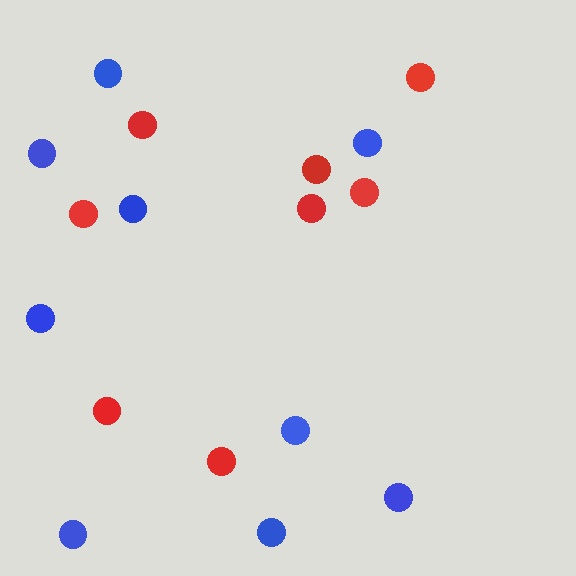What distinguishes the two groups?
There are 2 groups: one group of blue circles (9) and one group of red circles (8).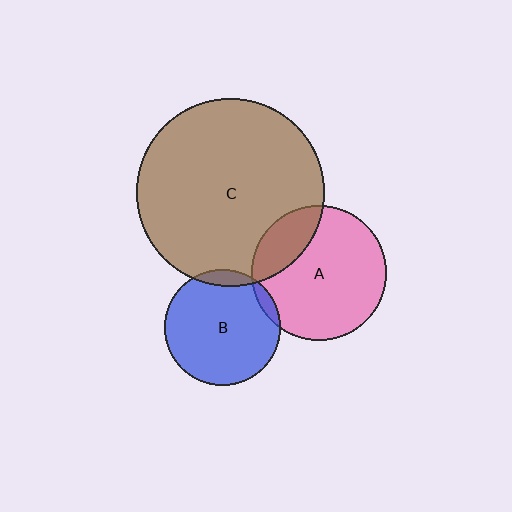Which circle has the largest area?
Circle C (brown).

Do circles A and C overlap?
Yes.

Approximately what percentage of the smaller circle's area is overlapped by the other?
Approximately 20%.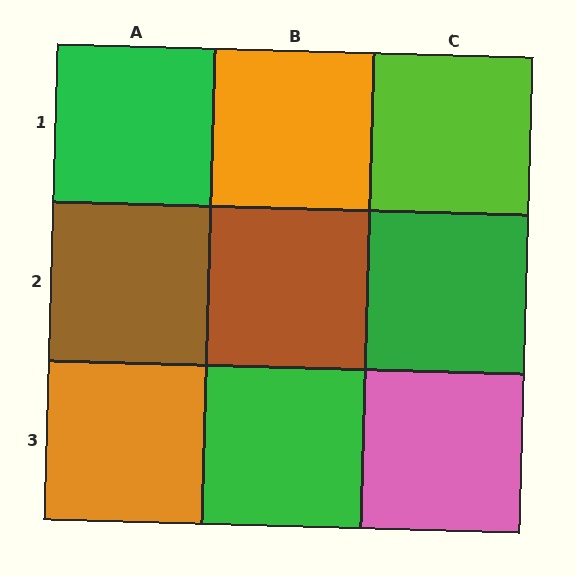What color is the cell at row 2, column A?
Brown.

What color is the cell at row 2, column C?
Green.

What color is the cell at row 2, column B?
Brown.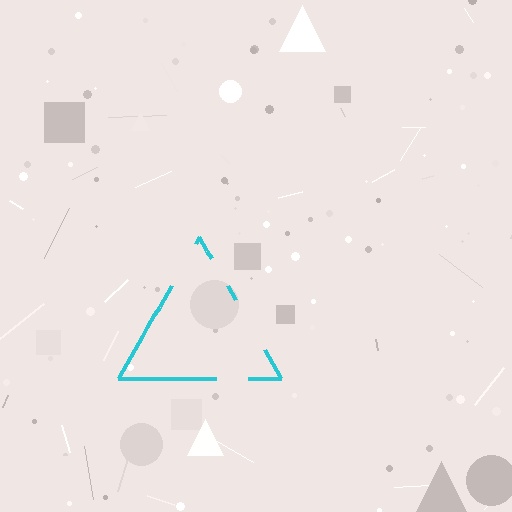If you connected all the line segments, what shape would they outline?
They would outline a triangle.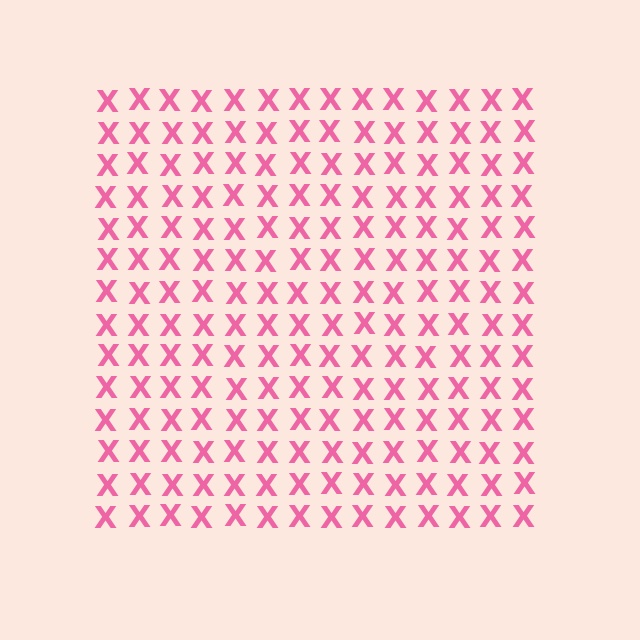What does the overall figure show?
The overall figure shows a square.